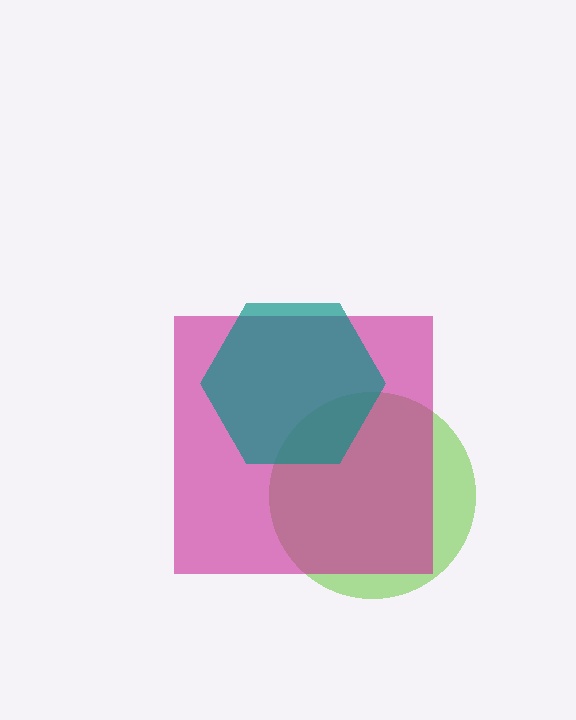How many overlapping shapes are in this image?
There are 3 overlapping shapes in the image.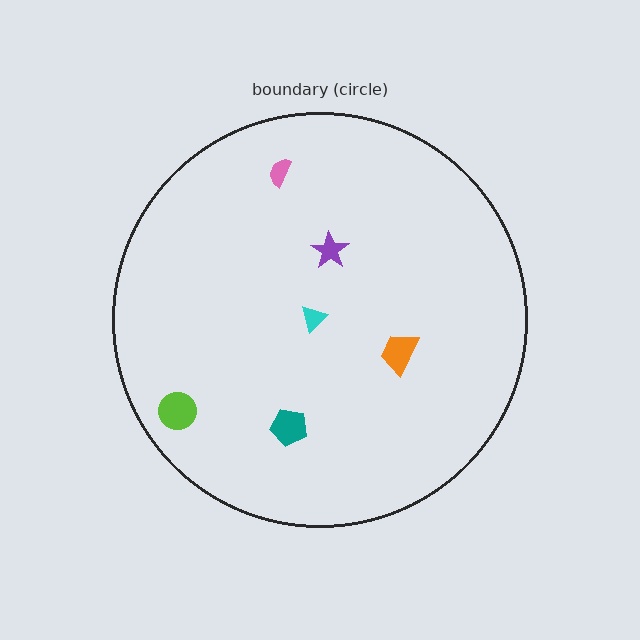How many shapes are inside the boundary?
6 inside, 0 outside.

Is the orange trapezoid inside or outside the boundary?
Inside.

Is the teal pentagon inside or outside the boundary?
Inside.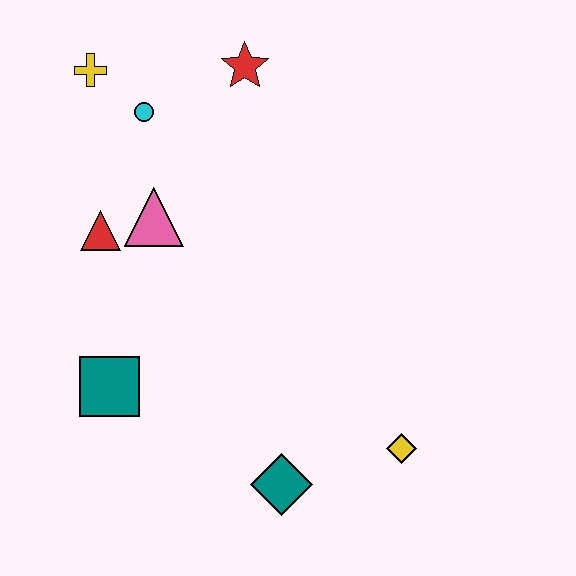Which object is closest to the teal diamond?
The yellow diamond is closest to the teal diamond.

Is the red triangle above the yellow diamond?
Yes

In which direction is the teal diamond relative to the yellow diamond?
The teal diamond is to the left of the yellow diamond.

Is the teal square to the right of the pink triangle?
No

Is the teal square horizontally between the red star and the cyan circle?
No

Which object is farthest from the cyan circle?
The yellow diamond is farthest from the cyan circle.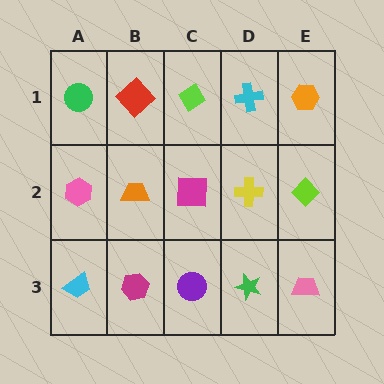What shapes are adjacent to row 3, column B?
An orange trapezoid (row 2, column B), a cyan trapezoid (row 3, column A), a purple circle (row 3, column C).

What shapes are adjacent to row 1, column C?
A magenta square (row 2, column C), a red diamond (row 1, column B), a cyan cross (row 1, column D).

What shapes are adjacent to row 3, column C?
A magenta square (row 2, column C), a magenta hexagon (row 3, column B), a green star (row 3, column D).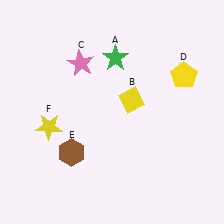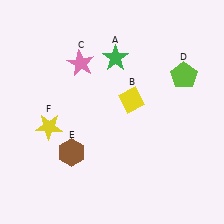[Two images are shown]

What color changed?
The pentagon (D) changed from yellow in Image 1 to lime in Image 2.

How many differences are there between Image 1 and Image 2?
There is 1 difference between the two images.